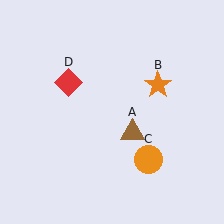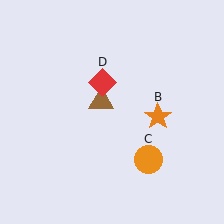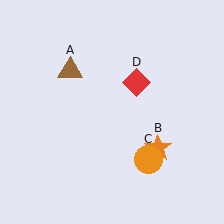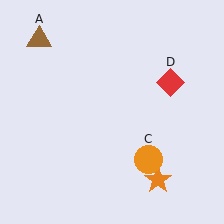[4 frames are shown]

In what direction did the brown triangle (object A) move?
The brown triangle (object A) moved up and to the left.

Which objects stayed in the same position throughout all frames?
Orange circle (object C) remained stationary.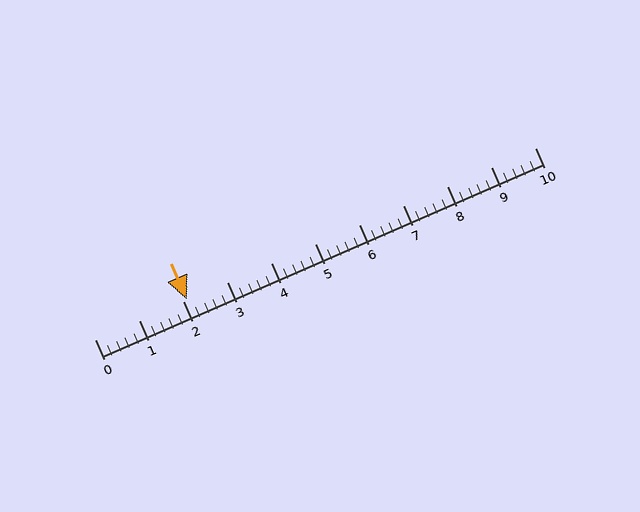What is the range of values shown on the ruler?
The ruler shows values from 0 to 10.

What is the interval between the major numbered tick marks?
The major tick marks are spaced 1 units apart.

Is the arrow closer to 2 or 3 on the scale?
The arrow is closer to 2.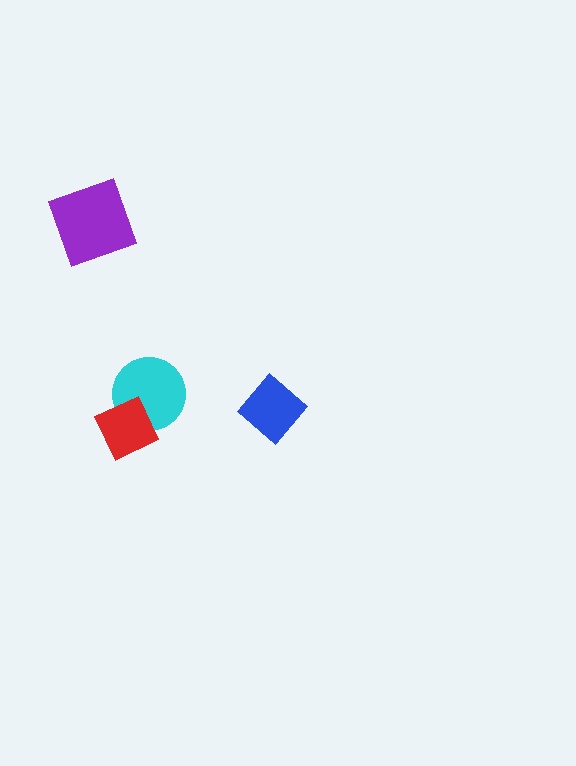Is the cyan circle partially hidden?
Yes, it is partially covered by another shape.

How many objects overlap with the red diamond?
1 object overlaps with the red diamond.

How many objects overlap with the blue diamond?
0 objects overlap with the blue diamond.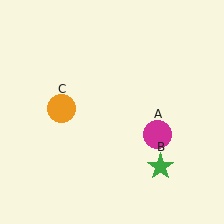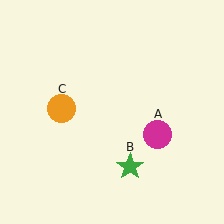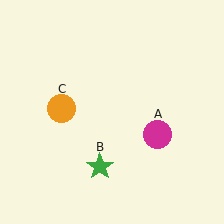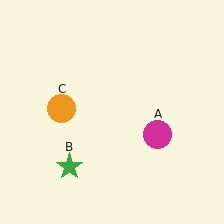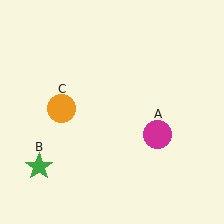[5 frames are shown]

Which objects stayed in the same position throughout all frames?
Magenta circle (object A) and orange circle (object C) remained stationary.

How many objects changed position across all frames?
1 object changed position: green star (object B).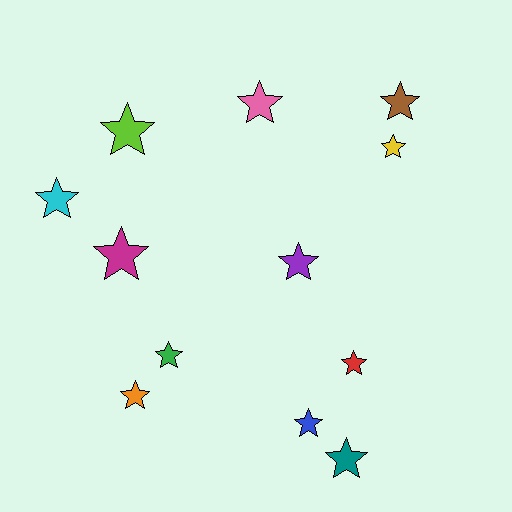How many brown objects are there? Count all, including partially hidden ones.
There is 1 brown object.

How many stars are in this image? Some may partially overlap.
There are 12 stars.